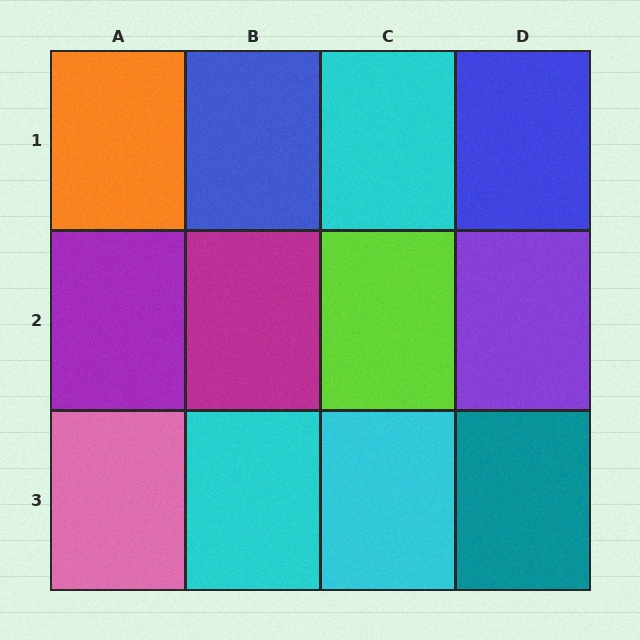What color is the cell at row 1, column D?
Blue.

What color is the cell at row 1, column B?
Blue.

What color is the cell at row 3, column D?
Teal.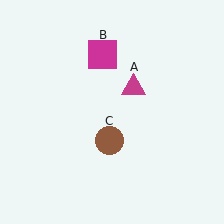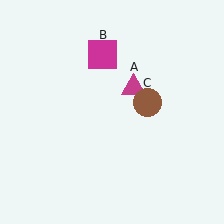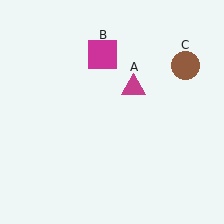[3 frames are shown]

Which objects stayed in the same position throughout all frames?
Magenta triangle (object A) and magenta square (object B) remained stationary.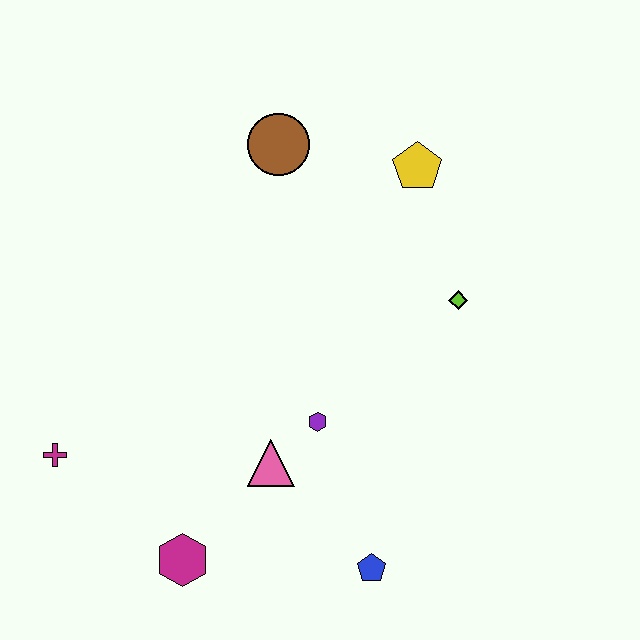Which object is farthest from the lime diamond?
The magenta cross is farthest from the lime diamond.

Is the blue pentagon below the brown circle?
Yes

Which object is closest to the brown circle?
The yellow pentagon is closest to the brown circle.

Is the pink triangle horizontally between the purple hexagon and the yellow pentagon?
No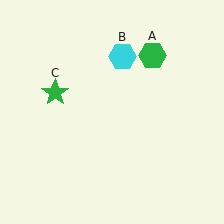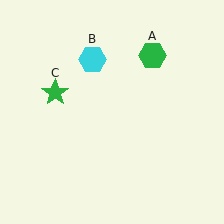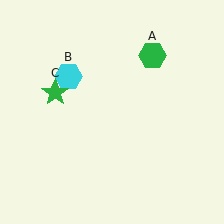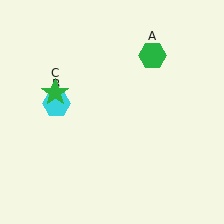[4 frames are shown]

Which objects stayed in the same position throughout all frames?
Green hexagon (object A) and green star (object C) remained stationary.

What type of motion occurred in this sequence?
The cyan hexagon (object B) rotated counterclockwise around the center of the scene.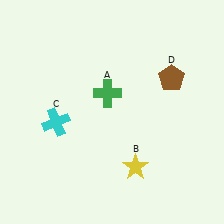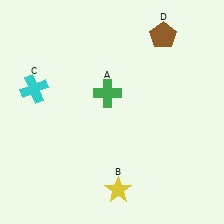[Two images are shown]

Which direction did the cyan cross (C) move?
The cyan cross (C) moved up.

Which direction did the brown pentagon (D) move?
The brown pentagon (D) moved up.